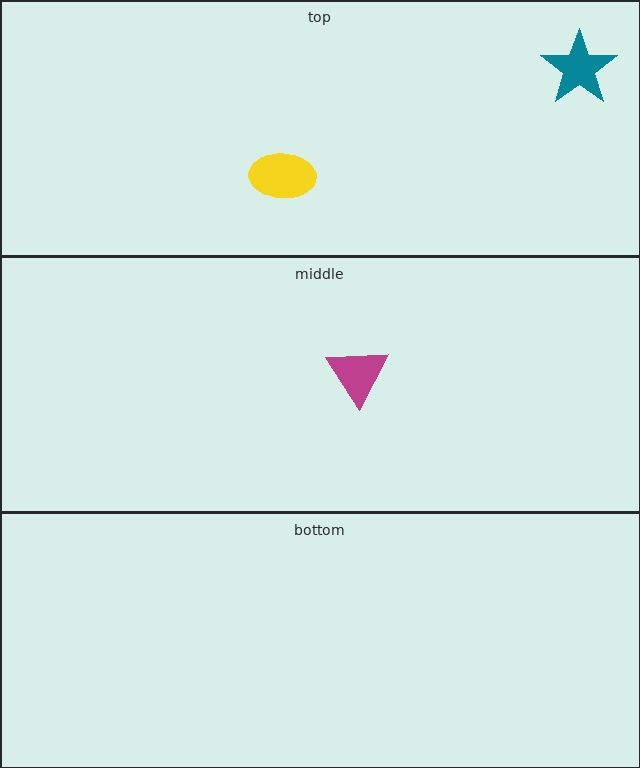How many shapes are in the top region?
2.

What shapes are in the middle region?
The magenta triangle.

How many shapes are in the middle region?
1.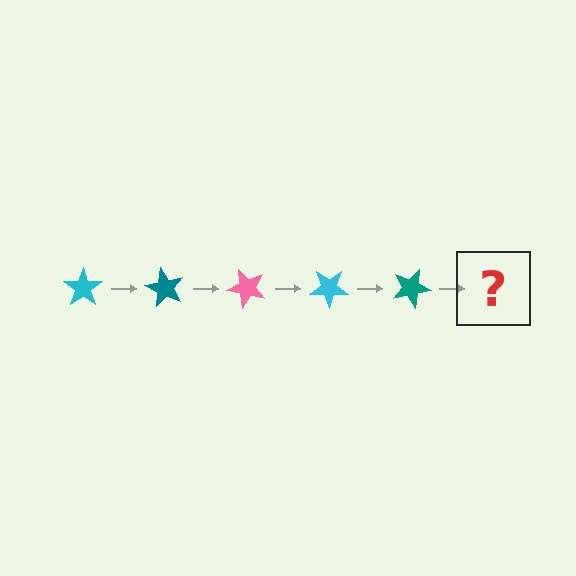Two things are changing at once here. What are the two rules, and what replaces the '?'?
The two rules are that it rotates 60 degrees each step and the color cycles through cyan, teal, and pink. The '?' should be a pink star, rotated 300 degrees from the start.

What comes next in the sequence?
The next element should be a pink star, rotated 300 degrees from the start.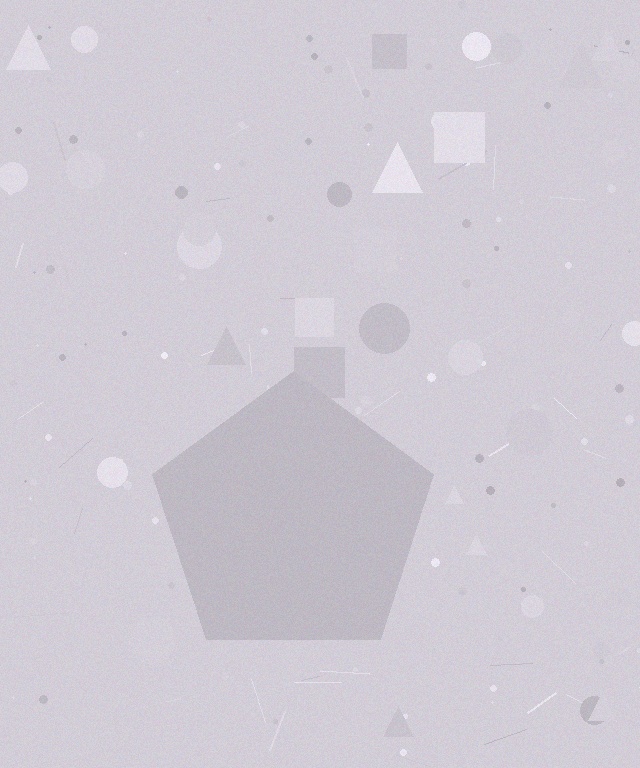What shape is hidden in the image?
A pentagon is hidden in the image.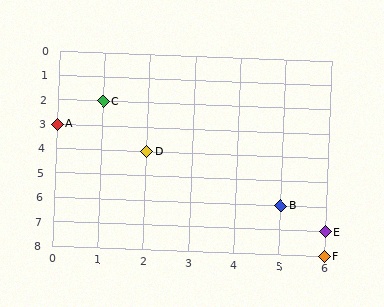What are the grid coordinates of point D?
Point D is at grid coordinates (2, 4).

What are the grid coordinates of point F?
Point F is at grid coordinates (6, 8).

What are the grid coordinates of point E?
Point E is at grid coordinates (6, 7).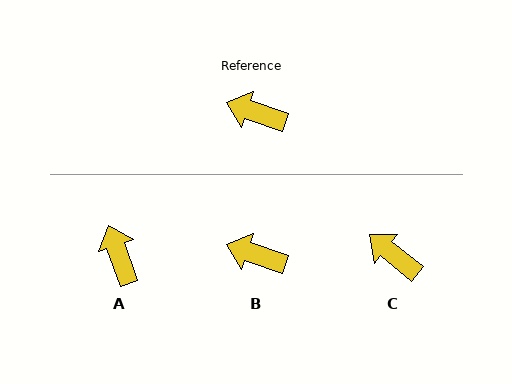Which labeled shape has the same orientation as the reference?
B.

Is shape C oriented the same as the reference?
No, it is off by about 21 degrees.